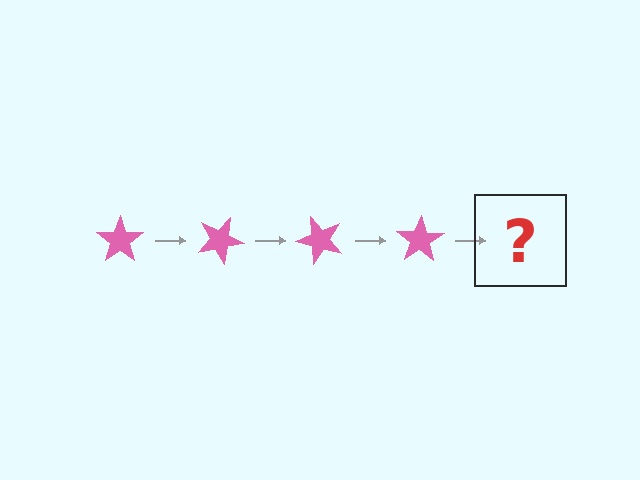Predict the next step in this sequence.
The next step is a pink star rotated 100 degrees.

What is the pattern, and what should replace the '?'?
The pattern is that the star rotates 25 degrees each step. The '?' should be a pink star rotated 100 degrees.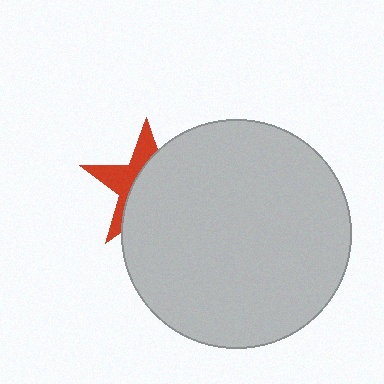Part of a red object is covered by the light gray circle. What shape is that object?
It is a star.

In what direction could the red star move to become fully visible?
The red star could move left. That would shift it out from behind the light gray circle entirely.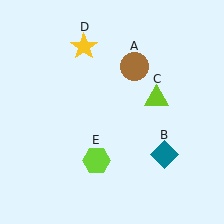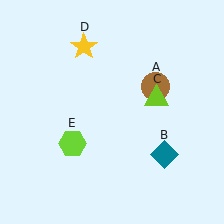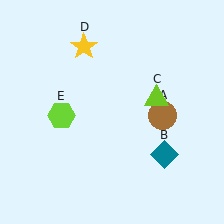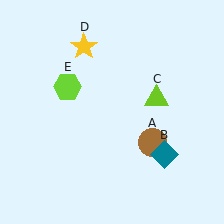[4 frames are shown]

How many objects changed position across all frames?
2 objects changed position: brown circle (object A), lime hexagon (object E).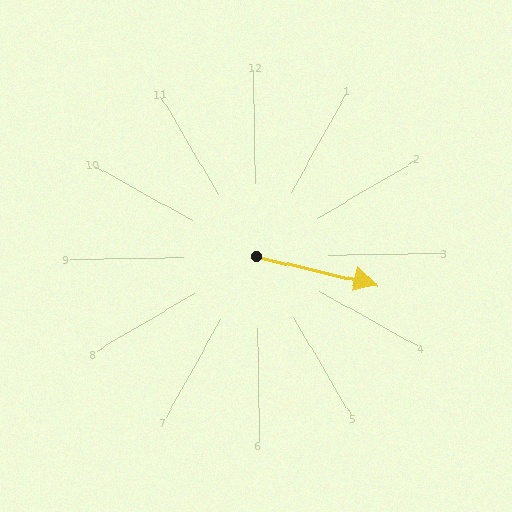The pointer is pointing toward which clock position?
Roughly 3 o'clock.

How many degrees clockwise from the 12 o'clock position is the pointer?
Approximately 104 degrees.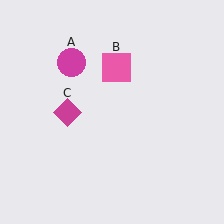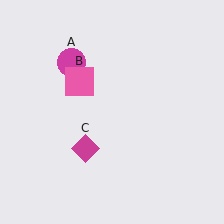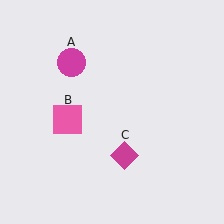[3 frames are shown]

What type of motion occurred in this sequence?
The pink square (object B), magenta diamond (object C) rotated counterclockwise around the center of the scene.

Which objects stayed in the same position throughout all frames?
Magenta circle (object A) remained stationary.